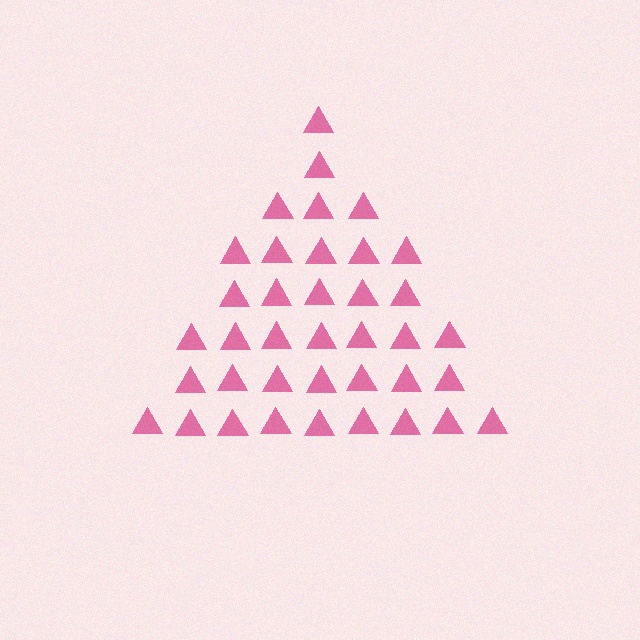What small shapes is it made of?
It is made of small triangles.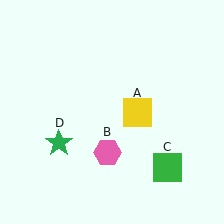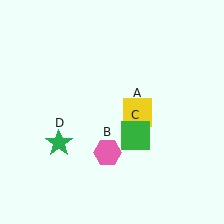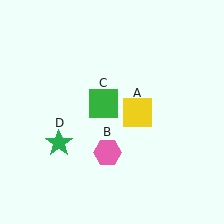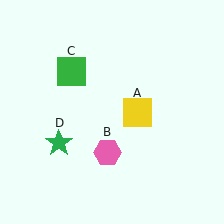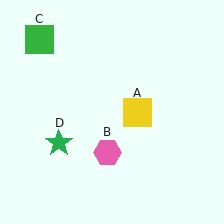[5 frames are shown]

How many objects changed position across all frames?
1 object changed position: green square (object C).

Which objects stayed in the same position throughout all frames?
Yellow square (object A) and pink hexagon (object B) and green star (object D) remained stationary.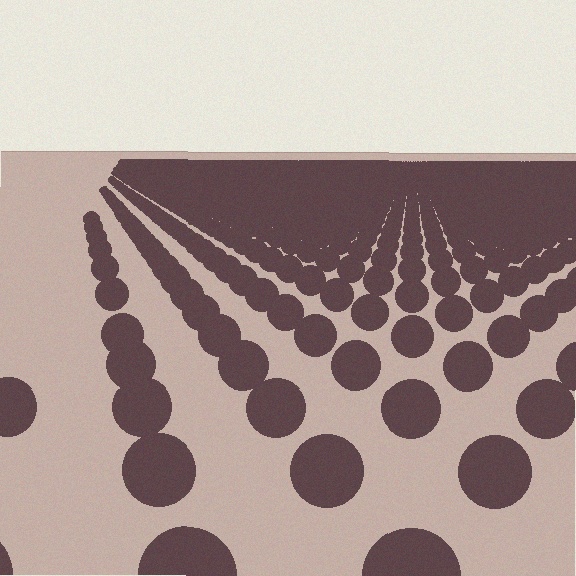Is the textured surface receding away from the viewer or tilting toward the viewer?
The surface is receding away from the viewer. Texture elements get smaller and denser toward the top.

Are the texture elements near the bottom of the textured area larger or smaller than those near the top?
Larger. Near the bottom, elements are closer to the viewer and appear at a bigger on-screen size.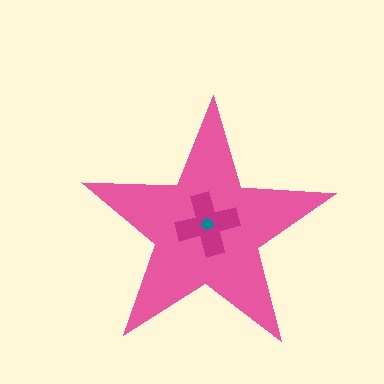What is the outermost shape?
The pink star.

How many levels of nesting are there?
3.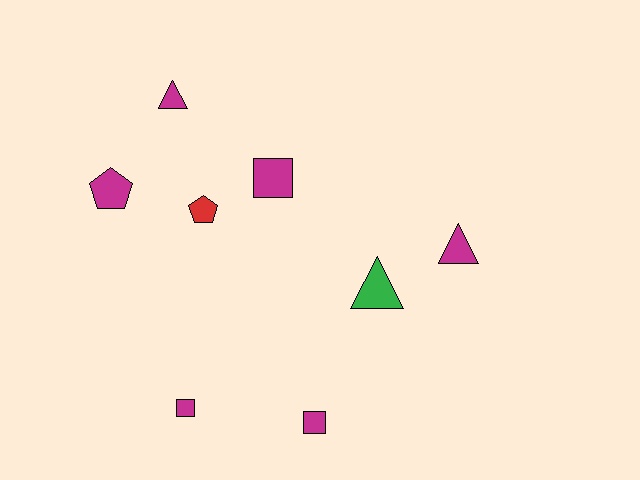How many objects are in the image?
There are 8 objects.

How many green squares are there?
There are no green squares.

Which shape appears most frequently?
Square, with 3 objects.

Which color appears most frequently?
Magenta, with 6 objects.